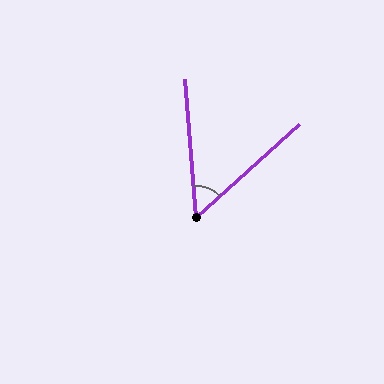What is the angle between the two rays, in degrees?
Approximately 53 degrees.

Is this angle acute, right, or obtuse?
It is acute.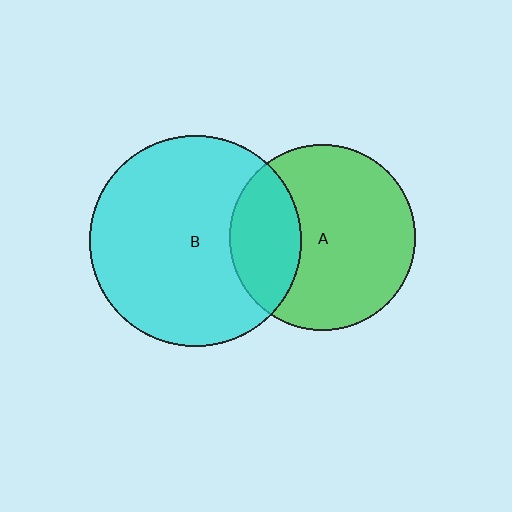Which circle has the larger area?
Circle B (cyan).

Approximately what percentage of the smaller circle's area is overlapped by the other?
Approximately 30%.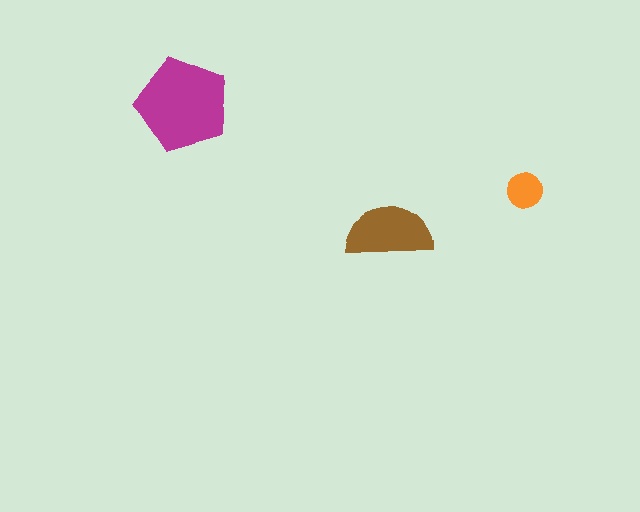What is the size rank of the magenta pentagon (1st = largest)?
1st.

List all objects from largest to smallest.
The magenta pentagon, the brown semicircle, the orange circle.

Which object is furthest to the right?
The orange circle is rightmost.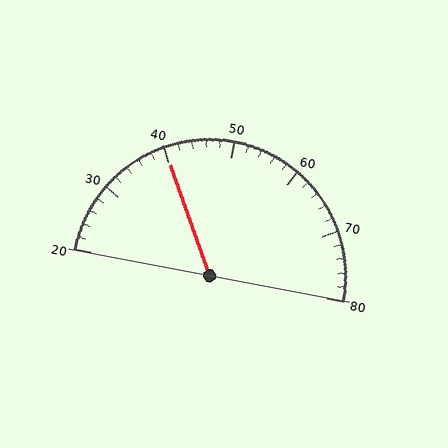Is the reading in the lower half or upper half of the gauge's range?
The reading is in the lower half of the range (20 to 80).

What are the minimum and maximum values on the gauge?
The gauge ranges from 20 to 80.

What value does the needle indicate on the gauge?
The needle indicates approximately 40.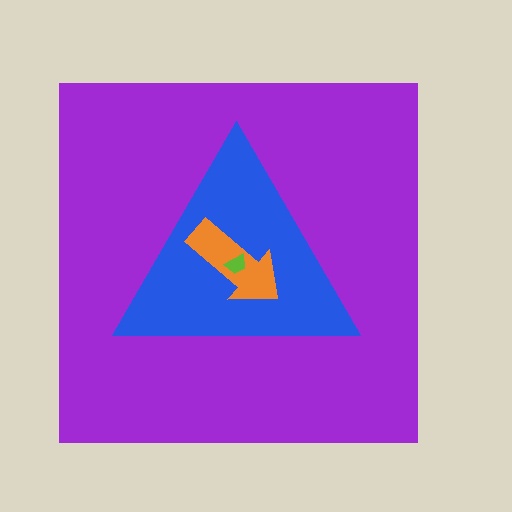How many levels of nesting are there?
4.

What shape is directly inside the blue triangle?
The orange arrow.